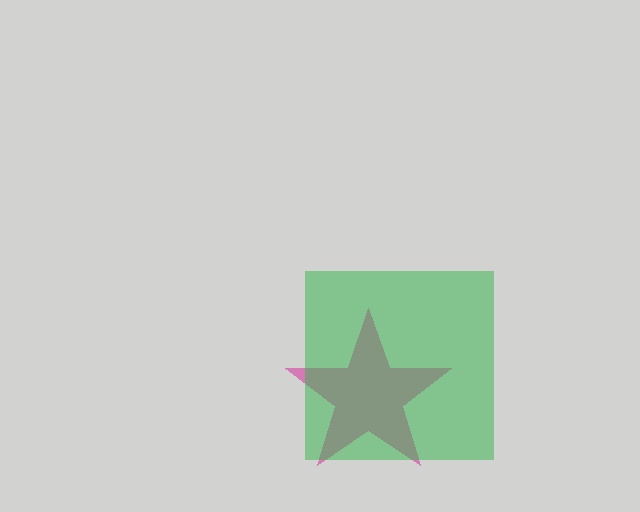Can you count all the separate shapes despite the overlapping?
Yes, there are 2 separate shapes.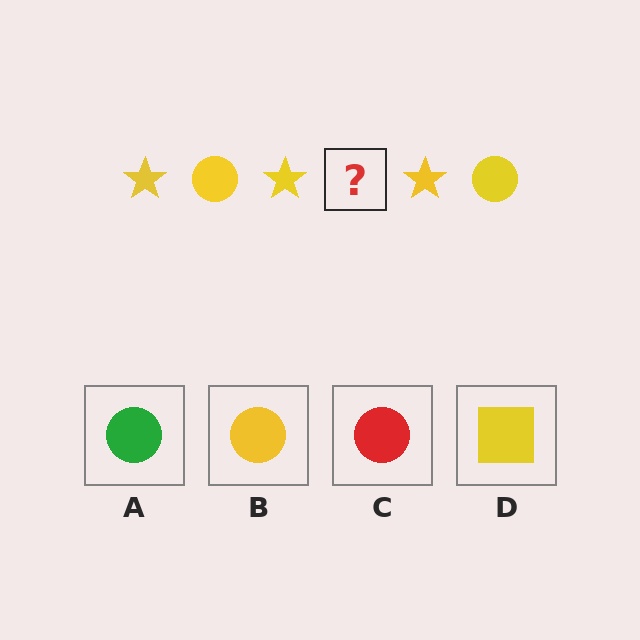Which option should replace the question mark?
Option B.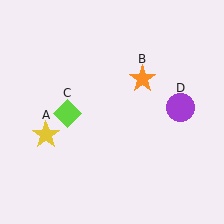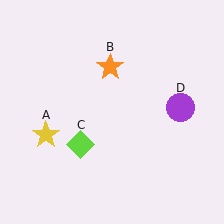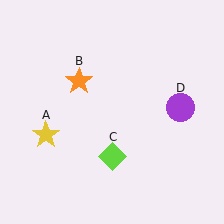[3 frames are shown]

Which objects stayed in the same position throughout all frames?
Yellow star (object A) and purple circle (object D) remained stationary.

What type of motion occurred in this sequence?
The orange star (object B), lime diamond (object C) rotated counterclockwise around the center of the scene.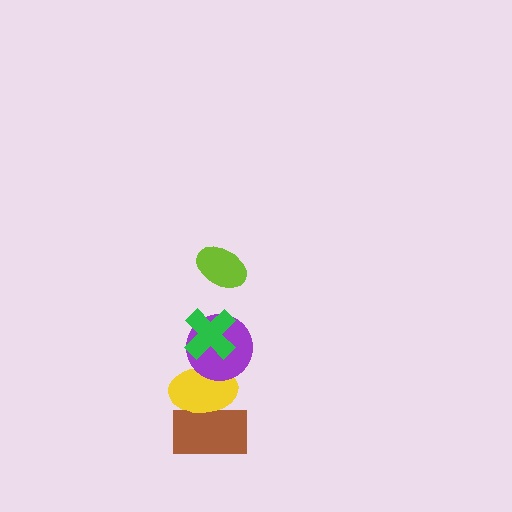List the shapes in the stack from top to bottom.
From top to bottom: the lime ellipse, the green cross, the purple circle, the yellow ellipse, the brown rectangle.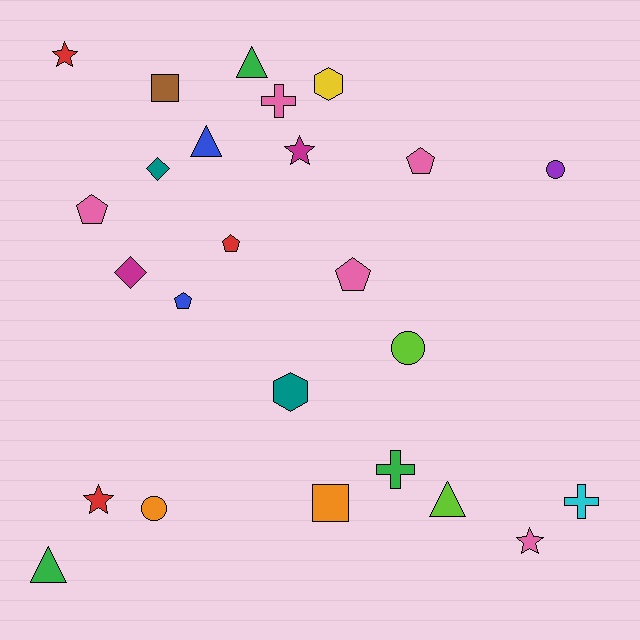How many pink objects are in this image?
There are 5 pink objects.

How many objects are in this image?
There are 25 objects.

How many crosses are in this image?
There are 3 crosses.